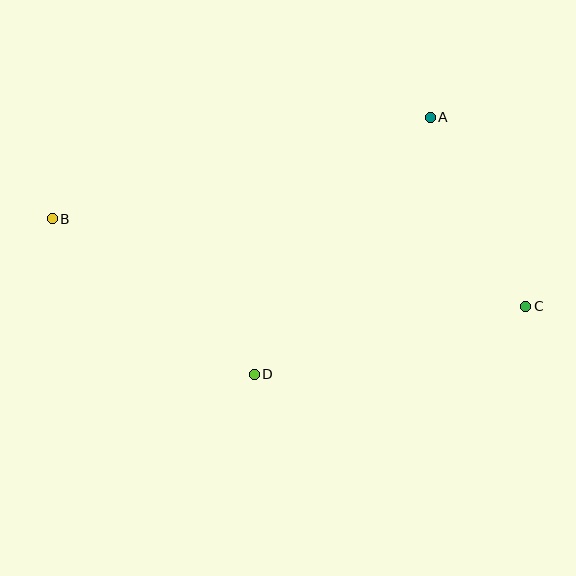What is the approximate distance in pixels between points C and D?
The distance between C and D is approximately 280 pixels.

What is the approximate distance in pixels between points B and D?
The distance between B and D is approximately 255 pixels.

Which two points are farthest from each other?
Points B and C are farthest from each other.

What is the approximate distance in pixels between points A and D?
The distance between A and D is approximately 311 pixels.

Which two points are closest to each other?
Points A and C are closest to each other.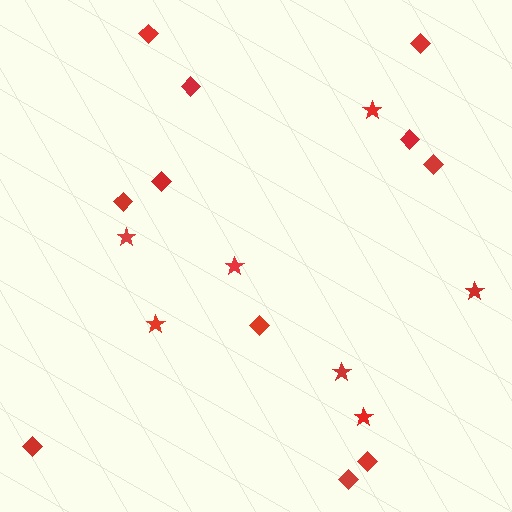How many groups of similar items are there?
There are 2 groups: one group of diamonds (11) and one group of stars (7).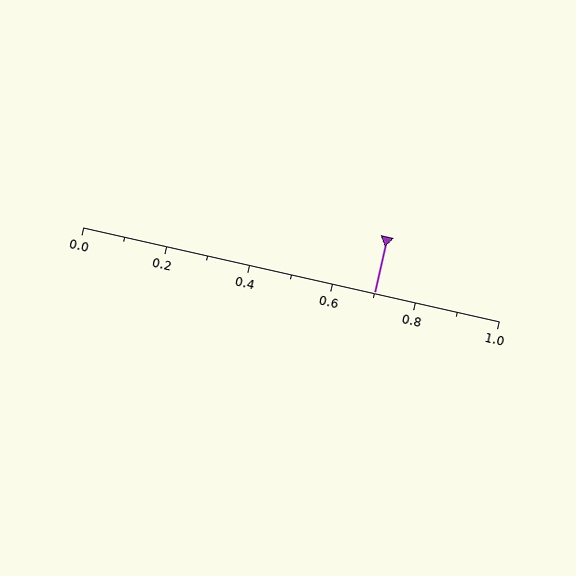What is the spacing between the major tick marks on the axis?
The major ticks are spaced 0.2 apart.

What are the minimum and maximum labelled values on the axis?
The axis runs from 0.0 to 1.0.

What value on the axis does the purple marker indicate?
The marker indicates approximately 0.7.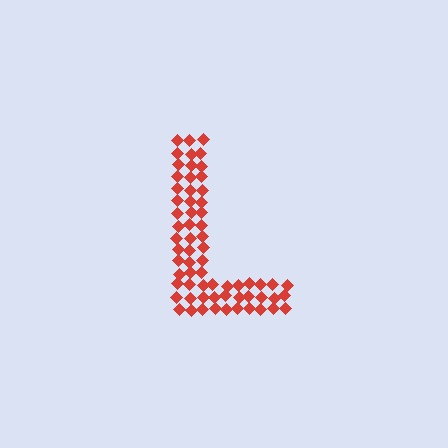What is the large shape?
The large shape is the letter L.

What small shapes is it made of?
It is made of small diamonds.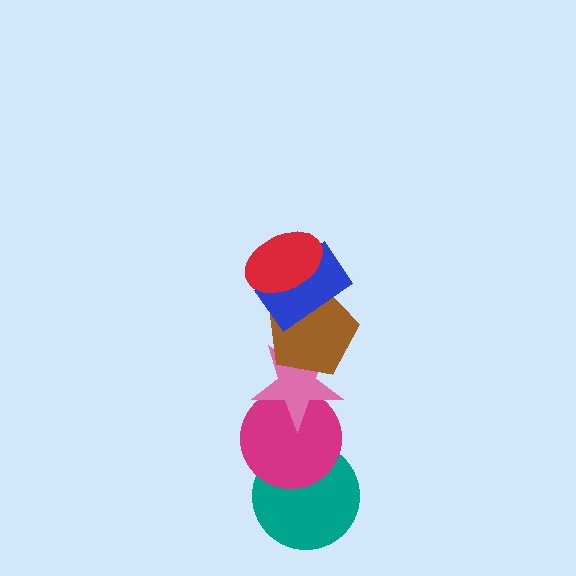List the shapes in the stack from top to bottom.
From top to bottom: the red ellipse, the blue rectangle, the brown pentagon, the pink star, the magenta circle, the teal circle.